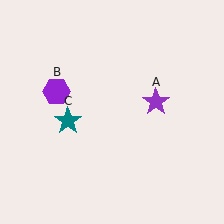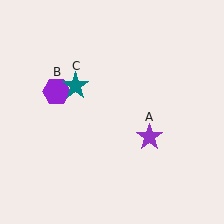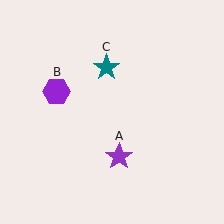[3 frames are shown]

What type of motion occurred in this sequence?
The purple star (object A), teal star (object C) rotated clockwise around the center of the scene.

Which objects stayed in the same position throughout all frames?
Purple hexagon (object B) remained stationary.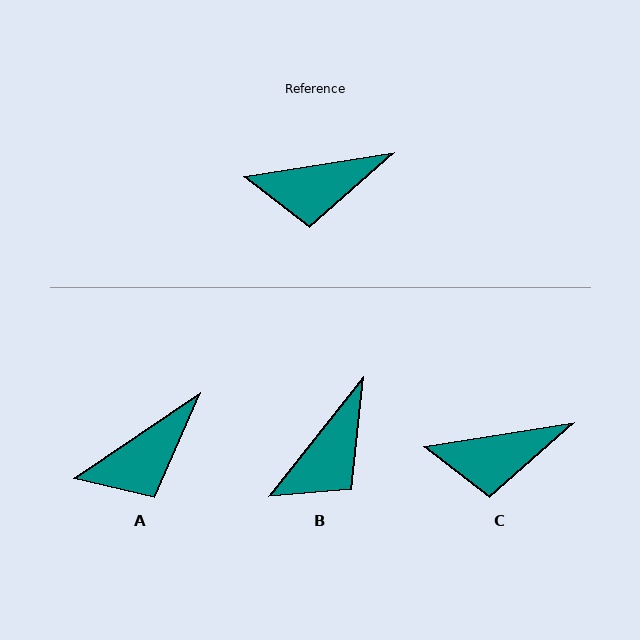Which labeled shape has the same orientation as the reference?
C.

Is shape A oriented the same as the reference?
No, it is off by about 24 degrees.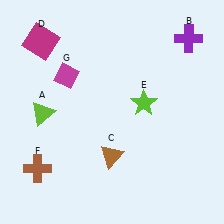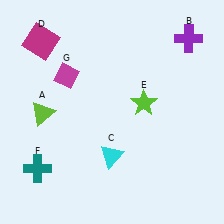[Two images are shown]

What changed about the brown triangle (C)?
In Image 1, C is brown. In Image 2, it changed to cyan.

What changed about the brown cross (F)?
In Image 1, F is brown. In Image 2, it changed to teal.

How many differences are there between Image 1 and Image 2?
There are 2 differences between the two images.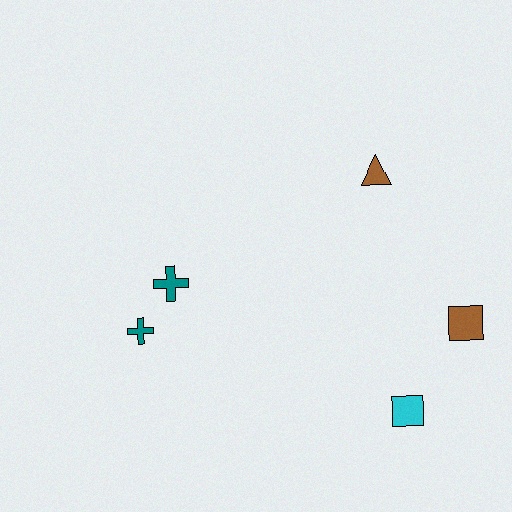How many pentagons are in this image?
There are no pentagons.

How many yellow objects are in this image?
There are no yellow objects.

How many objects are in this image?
There are 5 objects.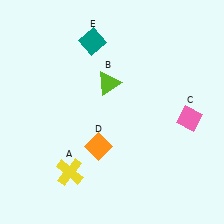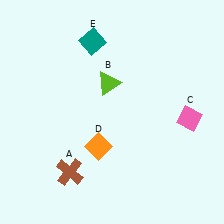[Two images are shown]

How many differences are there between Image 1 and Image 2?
There is 1 difference between the two images.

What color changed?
The cross (A) changed from yellow in Image 1 to brown in Image 2.